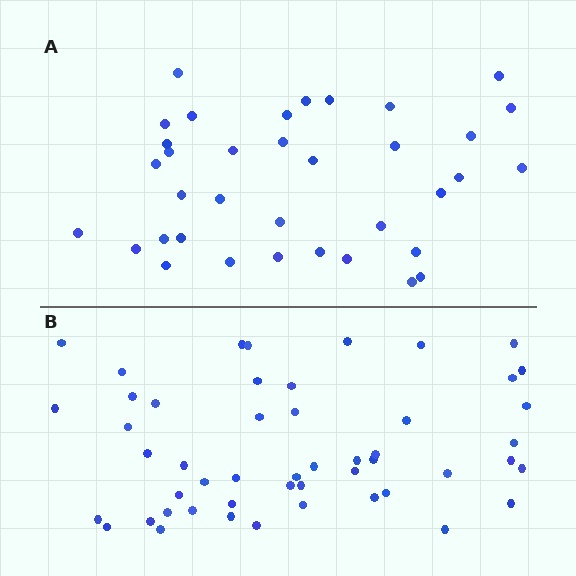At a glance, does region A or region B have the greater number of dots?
Region B (the bottom region) has more dots.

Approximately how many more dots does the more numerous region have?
Region B has approximately 15 more dots than region A.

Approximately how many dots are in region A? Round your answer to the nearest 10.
About 40 dots. (The exact count is 36, which rounds to 40.)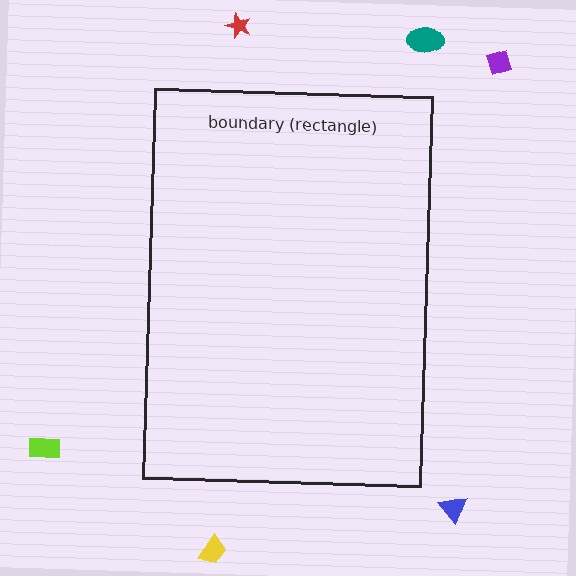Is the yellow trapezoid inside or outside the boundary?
Outside.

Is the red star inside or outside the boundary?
Outside.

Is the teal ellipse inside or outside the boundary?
Outside.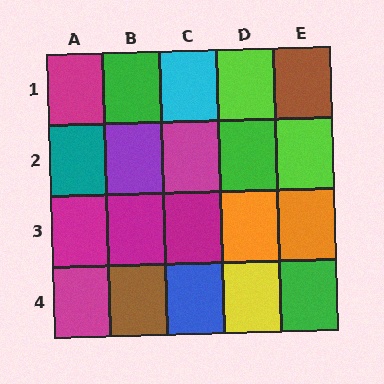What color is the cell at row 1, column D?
Lime.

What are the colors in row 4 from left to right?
Magenta, brown, blue, yellow, green.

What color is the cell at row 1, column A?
Magenta.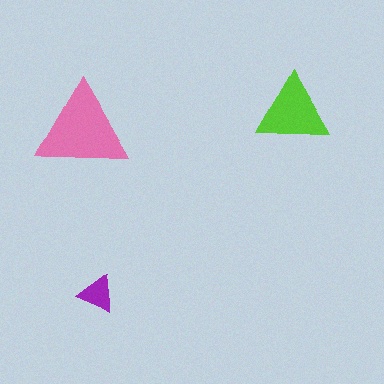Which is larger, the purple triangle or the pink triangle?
The pink one.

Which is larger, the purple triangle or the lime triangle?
The lime one.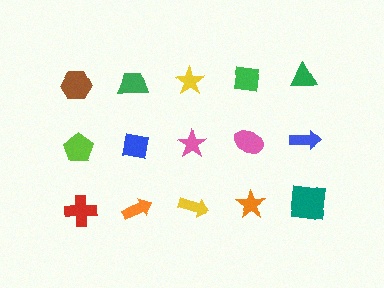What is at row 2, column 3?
A pink star.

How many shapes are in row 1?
5 shapes.